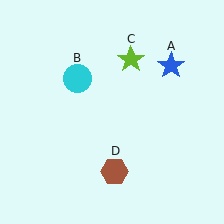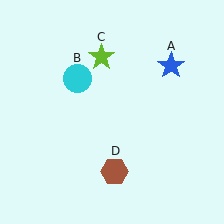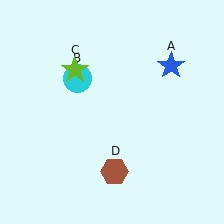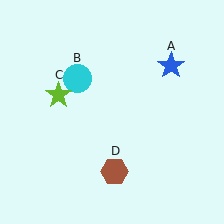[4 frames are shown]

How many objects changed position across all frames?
1 object changed position: lime star (object C).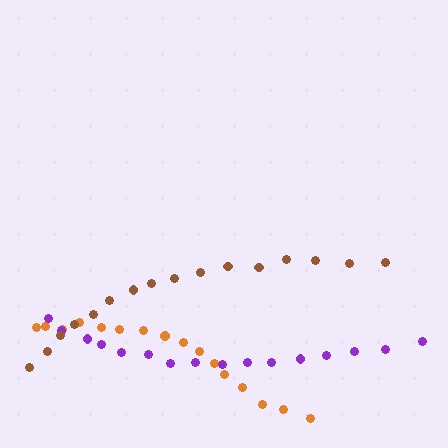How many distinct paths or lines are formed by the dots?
There are 3 distinct paths.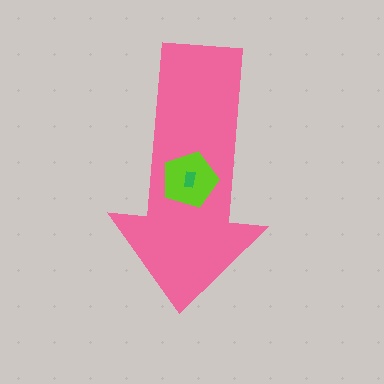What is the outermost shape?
The pink arrow.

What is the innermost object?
The green rectangle.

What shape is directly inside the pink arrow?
The lime pentagon.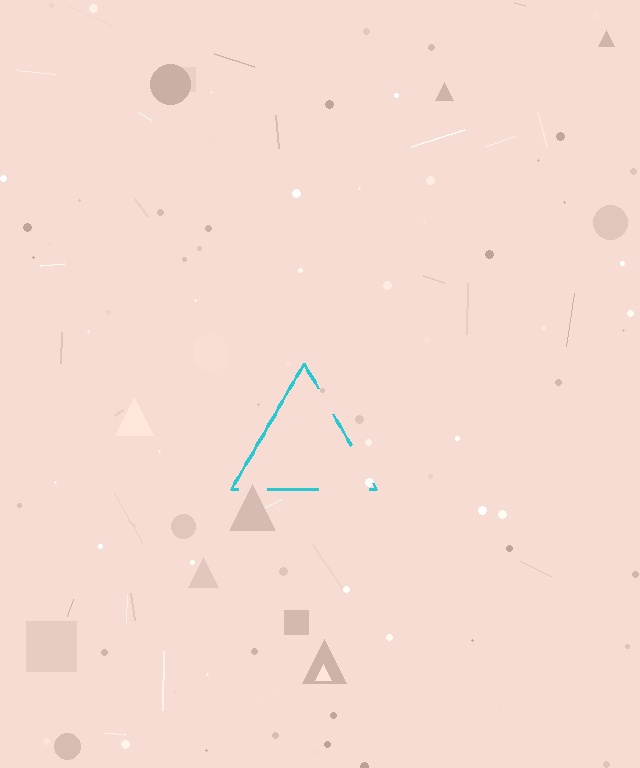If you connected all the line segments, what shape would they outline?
They would outline a triangle.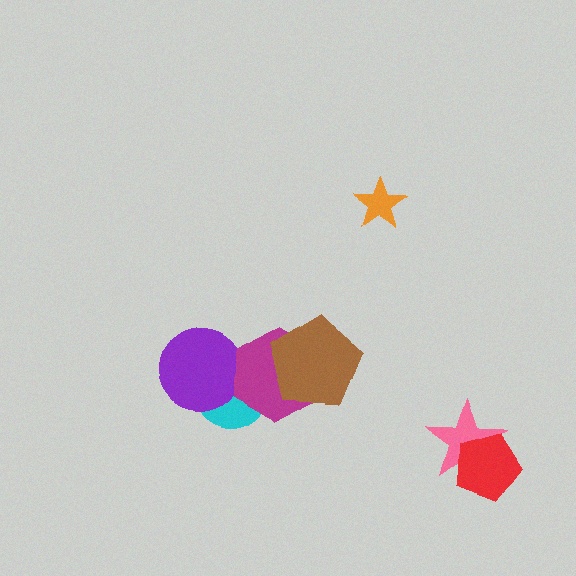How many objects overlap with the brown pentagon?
1 object overlaps with the brown pentagon.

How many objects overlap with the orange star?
0 objects overlap with the orange star.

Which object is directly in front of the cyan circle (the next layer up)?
The purple circle is directly in front of the cyan circle.